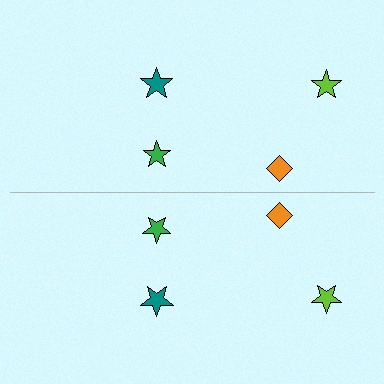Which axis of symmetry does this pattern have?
The pattern has a horizontal axis of symmetry running through the center of the image.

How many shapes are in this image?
There are 8 shapes in this image.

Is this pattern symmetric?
Yes, this pattern has bilateral (reflection) symmetry.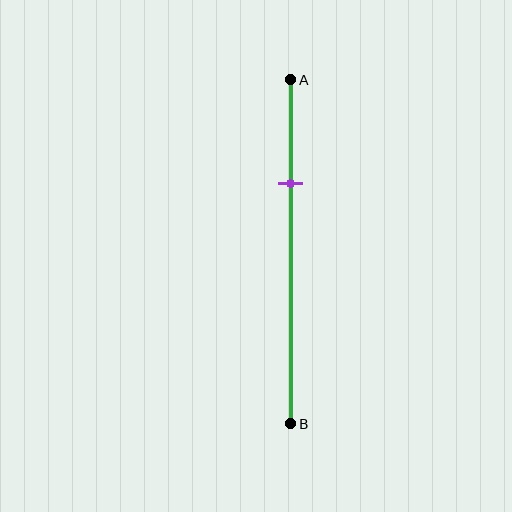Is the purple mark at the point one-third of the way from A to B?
No, the mark is at about 30% from A, not at the 33% one-third point.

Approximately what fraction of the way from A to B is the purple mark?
The purple mark is approximately 30% of the way from A to B.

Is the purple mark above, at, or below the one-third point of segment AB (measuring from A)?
The purple mark is above the one-third point of segment AB.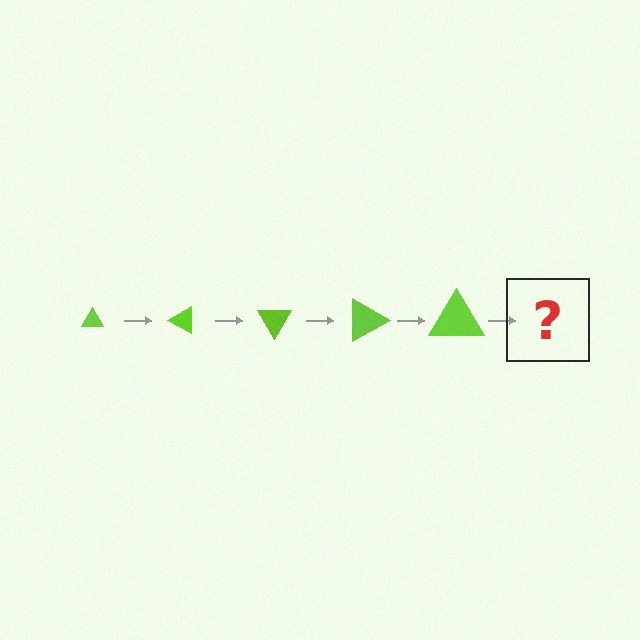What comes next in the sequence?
The next element should be a triangle, larger than the previous one and rotated 150 degrees from the start.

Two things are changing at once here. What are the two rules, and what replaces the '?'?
The two rules are that the triangle grows larger each step and it rotates 30 degrees each step. The '?' should be a triangle, larger than the previous one and rotated 150 degrees from the start.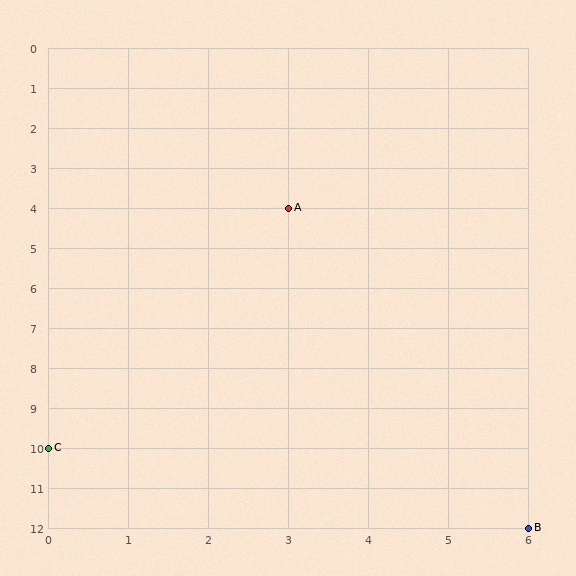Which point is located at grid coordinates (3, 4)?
Point A is at (3, 4).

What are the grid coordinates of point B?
Point B is at grid coordinates (6, 12).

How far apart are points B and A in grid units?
Points B and A are 3 columns and 8 rows apart (about 8.5 grid units diagonally).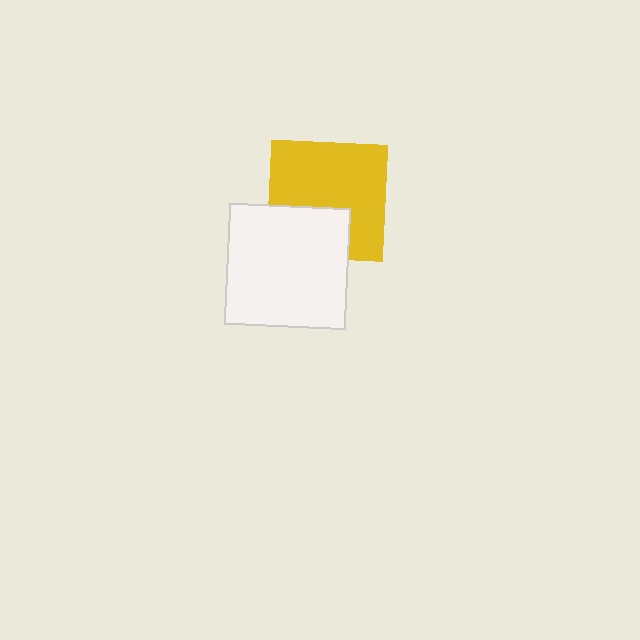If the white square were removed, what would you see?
You would see the complete yellow square.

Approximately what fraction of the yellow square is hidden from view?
Roughly 31% of the yellow square is hidden behind the white square.